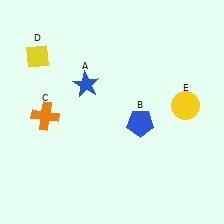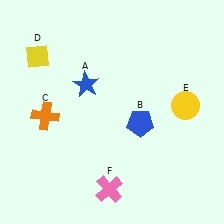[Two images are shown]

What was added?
A pink cross (F) was added in Image 2.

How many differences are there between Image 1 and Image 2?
There is 1 difference between the two images.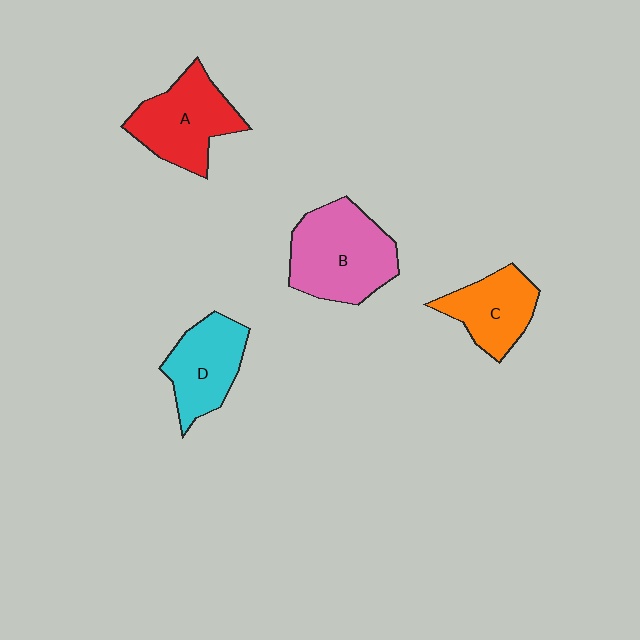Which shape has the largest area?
Shape B (pink).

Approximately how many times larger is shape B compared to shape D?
Approximately 1.4 times.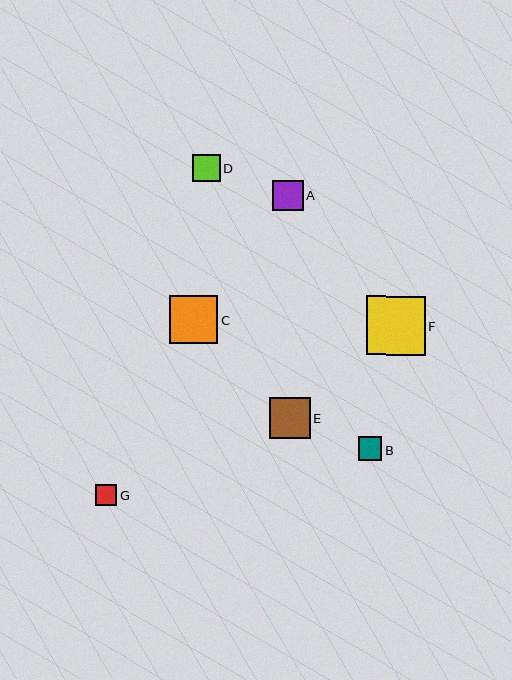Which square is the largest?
Square F is the largest with a size of approximately 59 pixels.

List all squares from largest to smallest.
From largest to smallest: F, C, E, A, D, B, G.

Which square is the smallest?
Square G is the smallest with a size of approximately 21 pixels.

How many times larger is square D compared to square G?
Square D is approximately 1.3 times the size of square G.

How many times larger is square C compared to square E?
Square C is approximately 1.2 times the size of square E.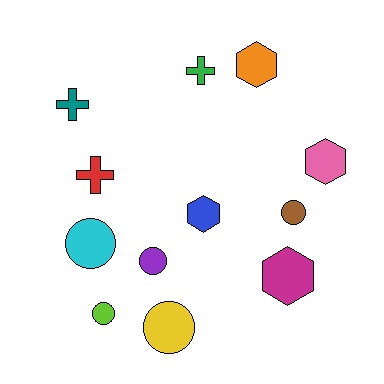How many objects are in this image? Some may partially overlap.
There are 12 objects.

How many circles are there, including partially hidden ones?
There are 5 circles.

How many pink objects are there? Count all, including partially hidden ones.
There is 1 pink object.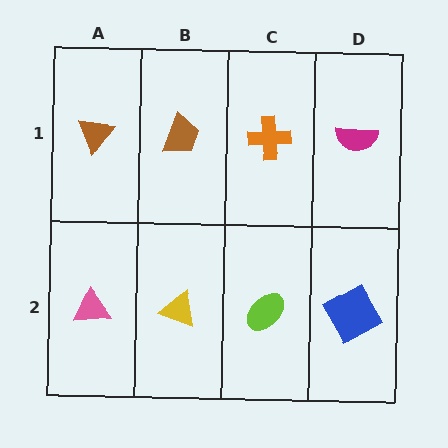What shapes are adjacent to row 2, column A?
A brown triangle (row 1, column A), a yellow triangle (row 2, column B).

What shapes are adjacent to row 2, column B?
A brown trapezoid (row 1, column B), a pink triangle (row 2, column A), a lime ellipse (row 2, column C).